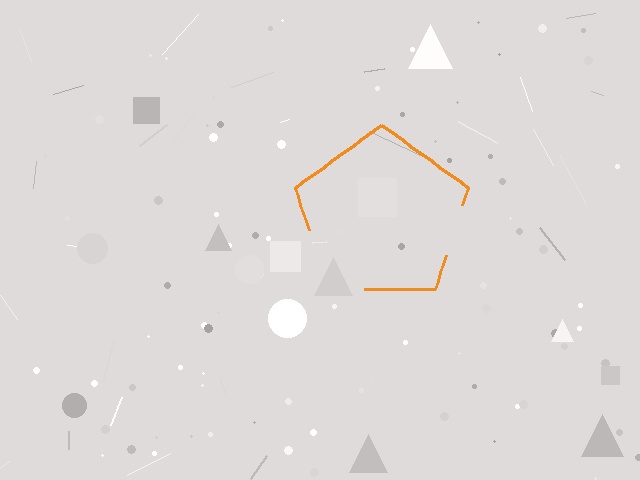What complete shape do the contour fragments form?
The contour fragments form a pentagon.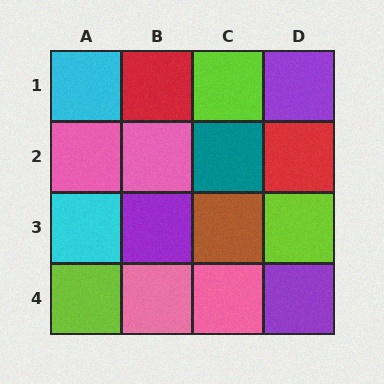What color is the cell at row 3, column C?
Brown.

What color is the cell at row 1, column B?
Red.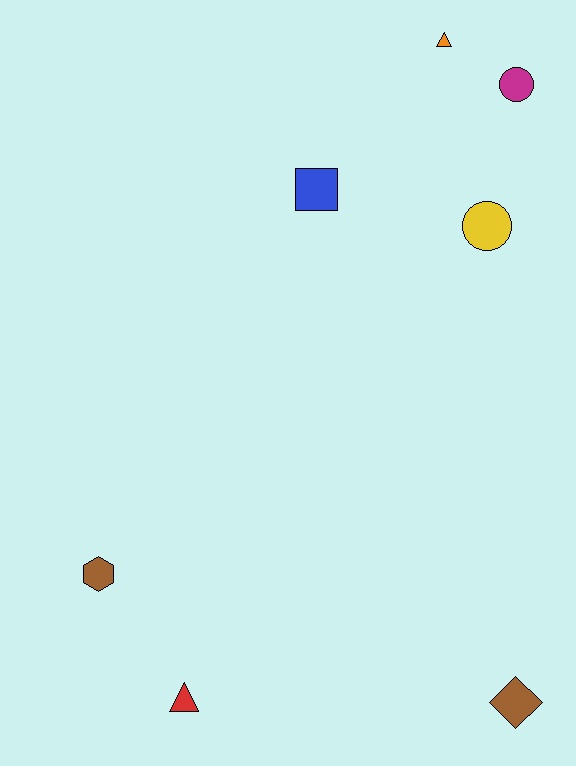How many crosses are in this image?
There are no crosses.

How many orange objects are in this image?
There is 1 orange object.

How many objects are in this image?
There are 7 objects.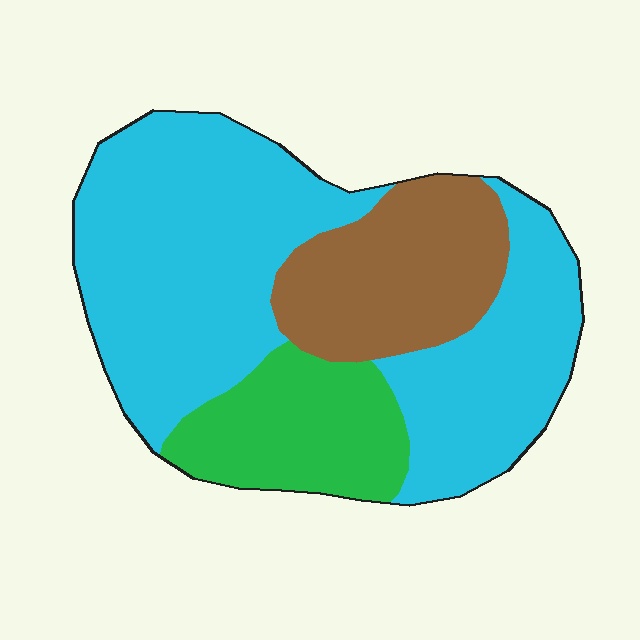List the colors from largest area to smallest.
From largest to smallest: cyan, brown, green.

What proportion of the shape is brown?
Brown covers 21% of the shape.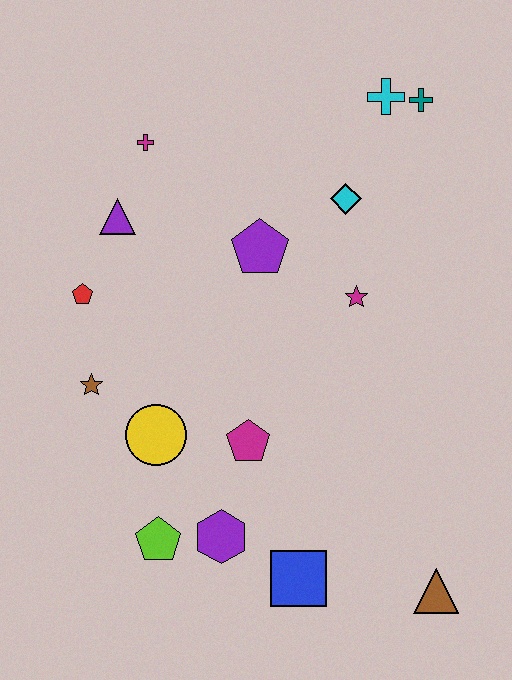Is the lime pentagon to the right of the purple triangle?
Yes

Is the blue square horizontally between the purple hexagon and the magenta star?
Yes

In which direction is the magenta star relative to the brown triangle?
The magenta star is above the brown triangle.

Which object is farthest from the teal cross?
The lime pentagon is farthest from the teal cross.